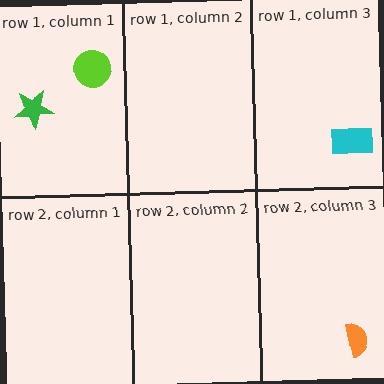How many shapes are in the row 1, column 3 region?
1.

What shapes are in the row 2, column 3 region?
The orange semicircle.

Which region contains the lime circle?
The row 1, column 1 region.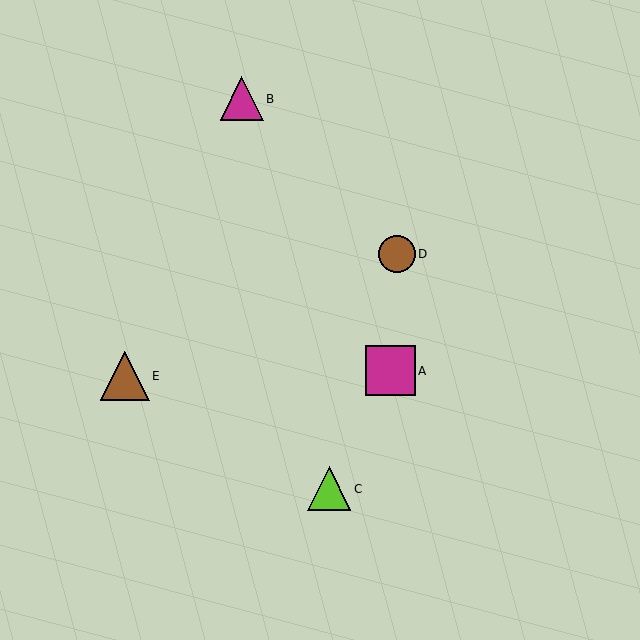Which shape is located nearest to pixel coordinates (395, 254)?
The brown circle (labeled D) at (397, 254) is nearest to that location.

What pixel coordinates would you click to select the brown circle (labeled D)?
Click at (397, 254) to select the brown circle D.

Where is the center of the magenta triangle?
The center of the magenta triangle is at (242, 99).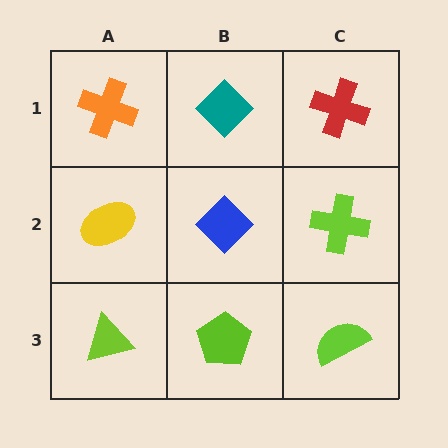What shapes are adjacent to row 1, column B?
A blue diamond (row 2, column B), an orange cross (row 1, column A), a red cross (row 1, column C).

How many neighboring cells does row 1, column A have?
2.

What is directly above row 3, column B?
A blue diamond.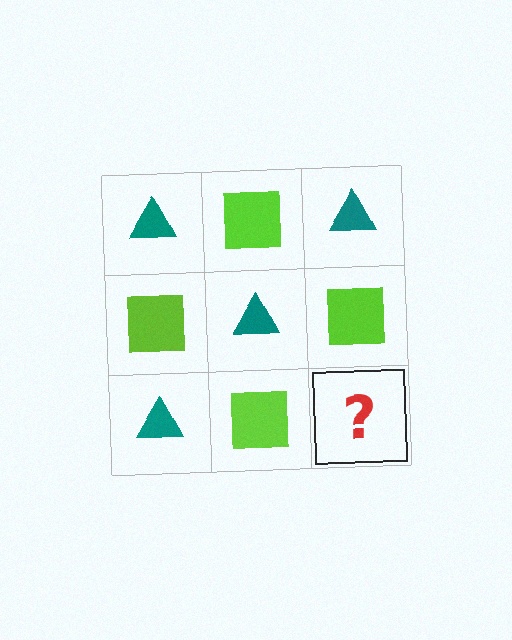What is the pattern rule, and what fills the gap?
The rule is that it alternates teal triangle and lime square in a checkerboard pattern. The gap should be filled with a teal triangle.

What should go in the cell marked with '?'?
The missing cell should contain a teal triangle.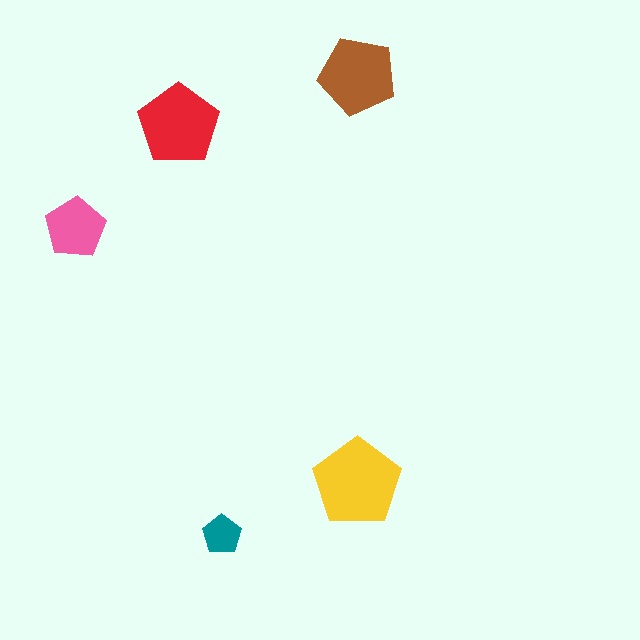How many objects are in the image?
There are 5 objects in the image.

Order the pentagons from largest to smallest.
the yellow one, the red one, the brown one, the pink one, the teal one.